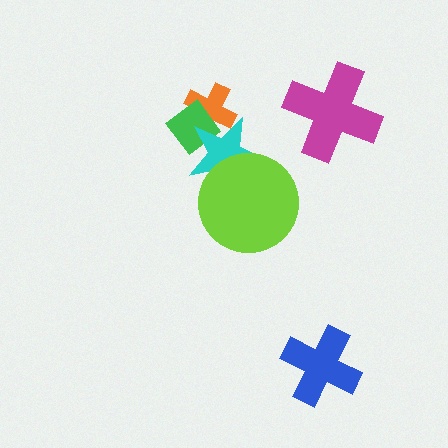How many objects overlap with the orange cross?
2 objects overlap with the orange cross.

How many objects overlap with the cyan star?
3 objects overlap with the cyan star.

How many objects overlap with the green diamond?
2 objects overlap with the green diamond.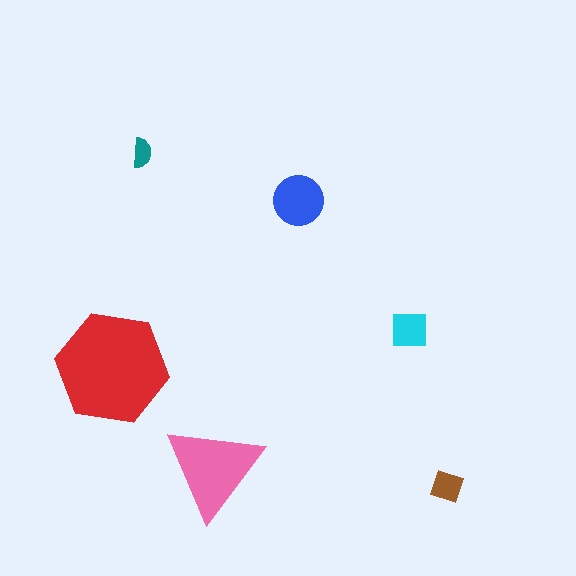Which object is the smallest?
The teal semicircle.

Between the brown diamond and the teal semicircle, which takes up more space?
The brown diamond.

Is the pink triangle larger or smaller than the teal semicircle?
Larger.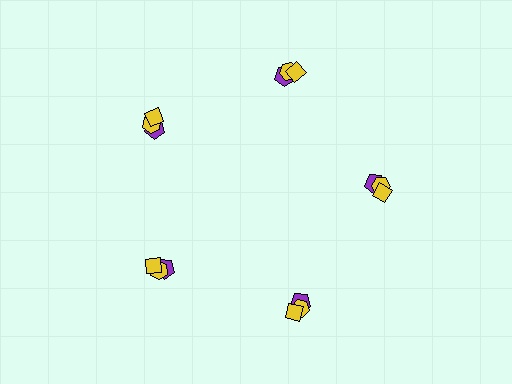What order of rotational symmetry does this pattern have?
This pattern has 5-fold rotational symmetry.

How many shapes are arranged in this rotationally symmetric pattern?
There are 15 shapes, arranged in 5 groups of 3.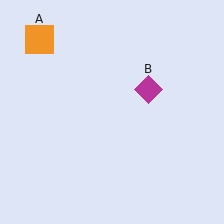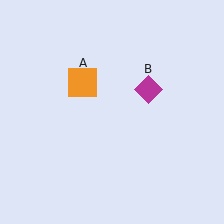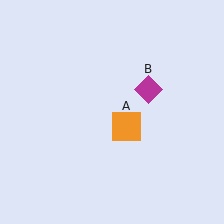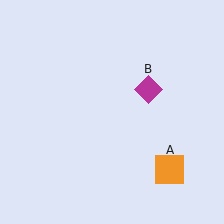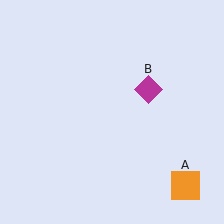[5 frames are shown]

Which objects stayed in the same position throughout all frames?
Magenta diamond (object B) remained stationary.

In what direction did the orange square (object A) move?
The orange square (object A) moved down and to the right.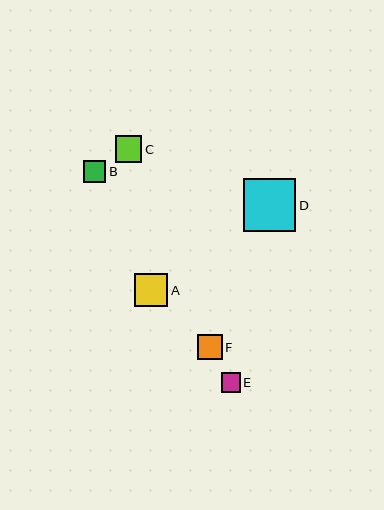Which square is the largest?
Square D is the largest with a size of approximately 52 pixels.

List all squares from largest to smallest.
From largest to smallest: D, A, C, F, B, E.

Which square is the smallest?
Square E is the smallest with a size of approximately 19 pixels.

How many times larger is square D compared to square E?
Square D is approximately 2.7 times the size of square E.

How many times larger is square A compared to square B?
Square A is approximately 1.5 times the size of square B.